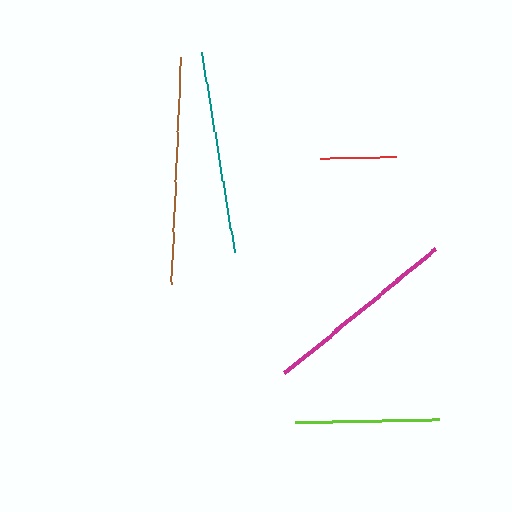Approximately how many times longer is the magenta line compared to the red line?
The magenta line is approximately 2.6 times the length of the red line.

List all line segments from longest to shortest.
From longest to shortest: brown, teal, magenta, lime, red.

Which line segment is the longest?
The brown line is the longest at approximately 227 pixels.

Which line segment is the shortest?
The red line is the shortest at approximately 76 pixels.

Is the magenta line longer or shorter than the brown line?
The brown line is longer than the magenta line.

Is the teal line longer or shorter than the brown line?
The brown line is longer than the teal line.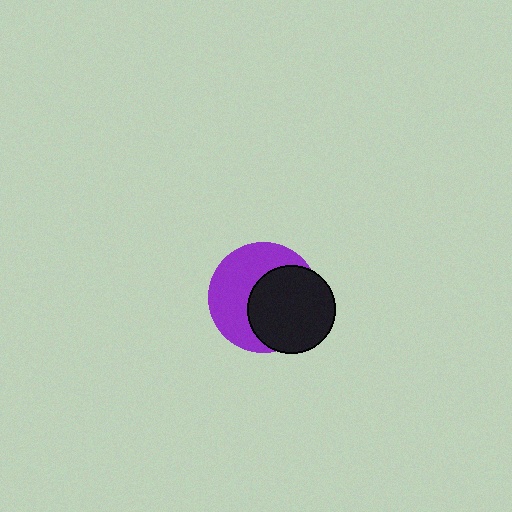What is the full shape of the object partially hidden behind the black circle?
The partially hidden object is a purple circle.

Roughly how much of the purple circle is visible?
About half of it is visible (roughly 51%).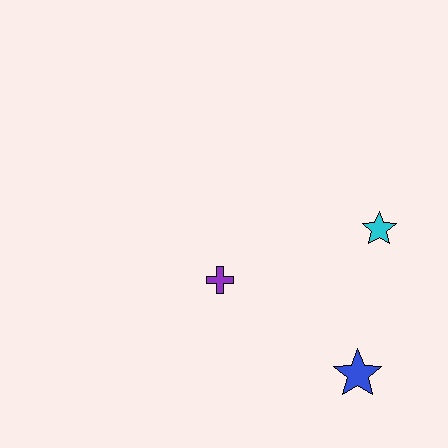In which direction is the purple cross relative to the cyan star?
The purple cross is to the left of the cyan star.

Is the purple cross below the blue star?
No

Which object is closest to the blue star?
The cyan star is closest to the blue star.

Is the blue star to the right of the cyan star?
No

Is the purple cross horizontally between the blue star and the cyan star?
No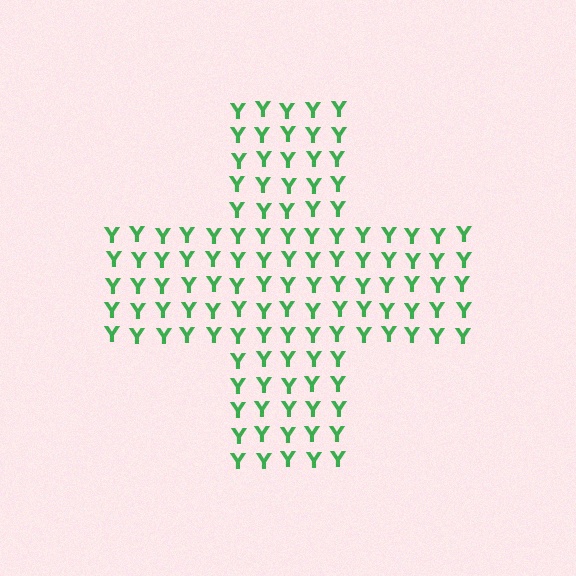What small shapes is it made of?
It is made of small letter Y's.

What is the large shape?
The large shape is a cross.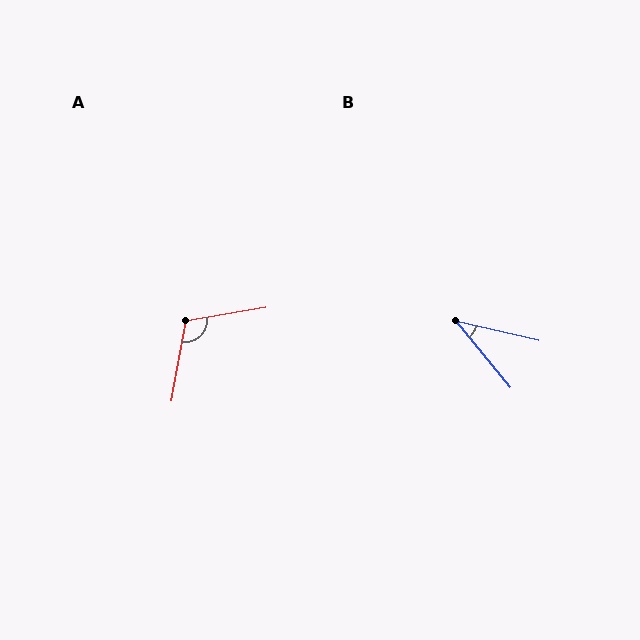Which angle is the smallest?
B, at approximately 37 degrees.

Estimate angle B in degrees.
Approximately 37 degrees.